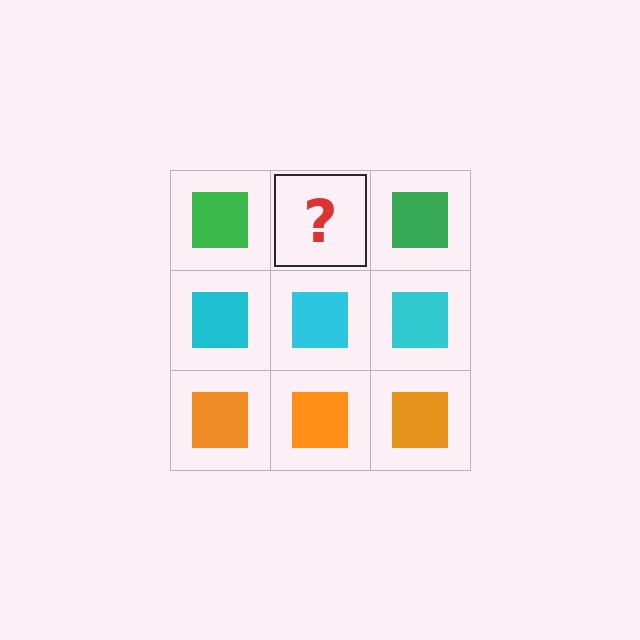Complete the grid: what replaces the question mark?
The question mark should be replaced with a green square.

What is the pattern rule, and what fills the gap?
The rule is that each row has a consistent color. The gap should be filled with a green square.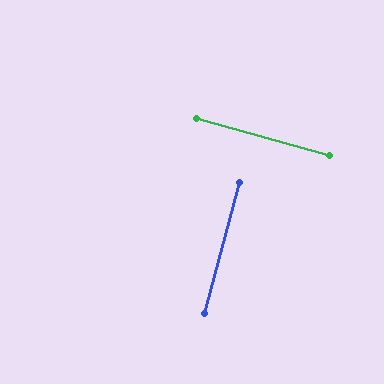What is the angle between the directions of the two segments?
Approximately 89 degrees.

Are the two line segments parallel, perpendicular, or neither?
Perpendicular — they meet at approximately 89°.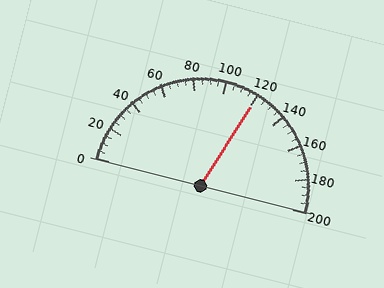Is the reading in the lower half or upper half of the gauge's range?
The reading is in the upper half of the range (0 to 200).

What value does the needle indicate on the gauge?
The needle indicates approximately 120.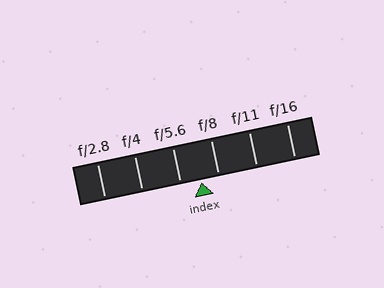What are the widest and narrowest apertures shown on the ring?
The widest aperture shown is f/2.8 and the narrowest is f/16.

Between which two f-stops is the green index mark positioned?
The index mark is between f/5.6 and f/8.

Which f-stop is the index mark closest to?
The index mark is closest to f/8.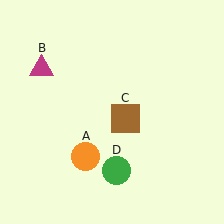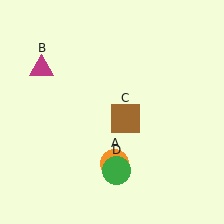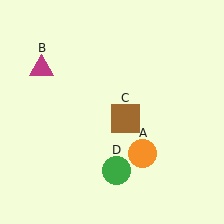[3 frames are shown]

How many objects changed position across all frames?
1 object changed position: orange circle (object A).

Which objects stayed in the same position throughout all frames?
Magenta triangle (object B) and brown square (object C) and green circle (object D) remained stationary.